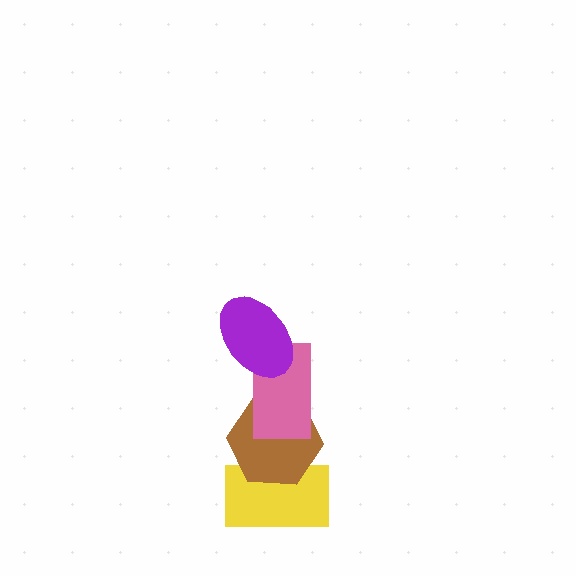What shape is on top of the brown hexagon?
The pink rectangle is on top of the brown hexagon.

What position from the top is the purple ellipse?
The purple ellipse is 1st from the top.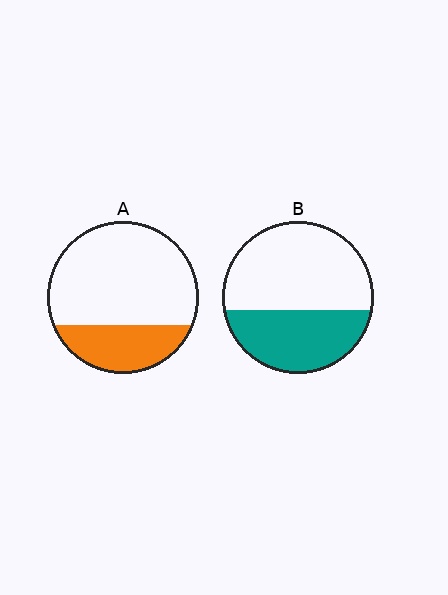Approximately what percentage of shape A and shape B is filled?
A is approximately 30% and B is approximately 40%.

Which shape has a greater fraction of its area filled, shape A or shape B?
Shape B.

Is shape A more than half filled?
No.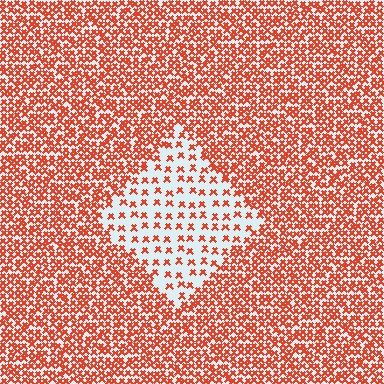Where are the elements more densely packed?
The elements are more densely packed outside the diamond boundary.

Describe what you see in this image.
The image contains small red elements arranged at two different densities. A diamond-shaped region is visible where the elements are less densely packed than the surrounding area.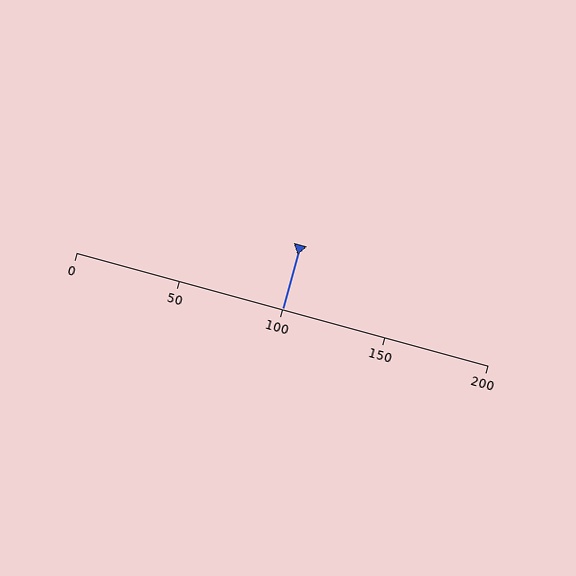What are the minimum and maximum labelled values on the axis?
The axis runs from 0 to 200.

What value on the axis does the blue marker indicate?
The marker indicates approximately 100.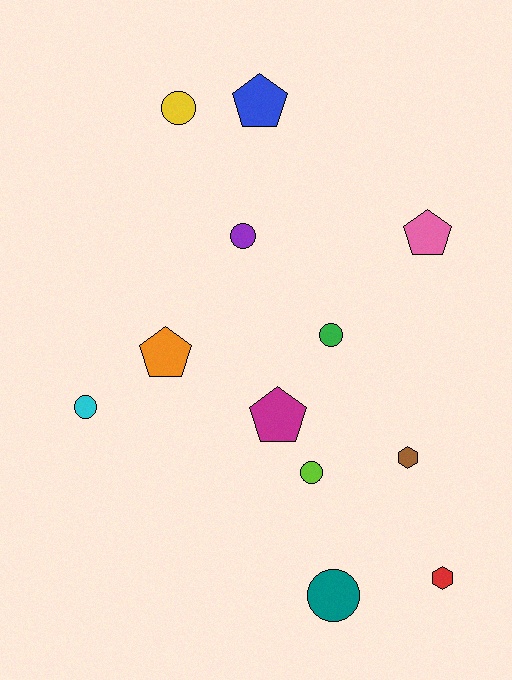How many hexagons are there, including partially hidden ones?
There are 2 hexagons.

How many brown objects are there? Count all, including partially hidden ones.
There is 1 brown object.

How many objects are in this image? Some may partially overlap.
There are 12 objects.